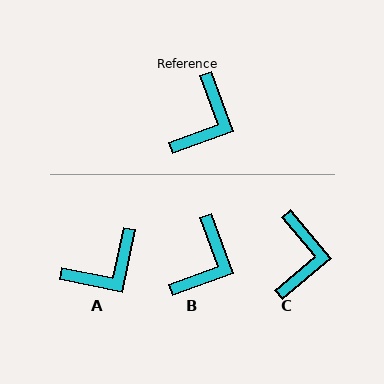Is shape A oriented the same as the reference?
No, it is off by about 32 degrees.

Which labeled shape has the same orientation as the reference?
B.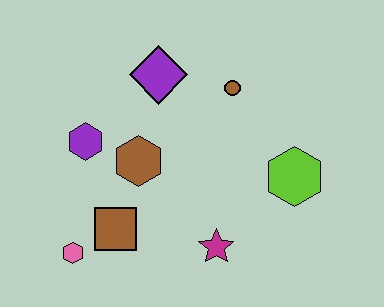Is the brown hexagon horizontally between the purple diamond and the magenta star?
No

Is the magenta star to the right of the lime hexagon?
No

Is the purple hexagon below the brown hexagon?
No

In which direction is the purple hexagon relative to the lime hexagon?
The purple hexagon is to the left of the lime hexagon.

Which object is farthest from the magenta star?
The purple diamond is farthest from the magenta star.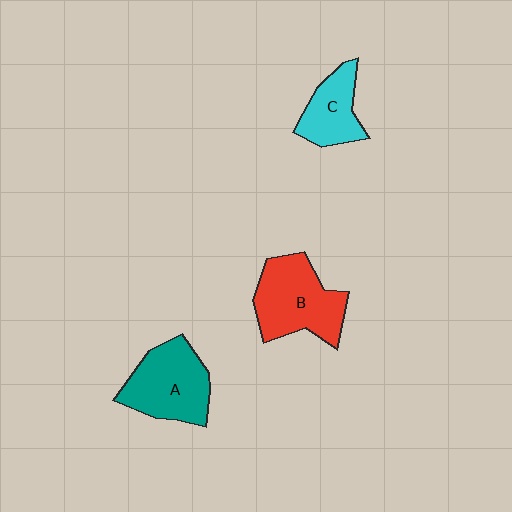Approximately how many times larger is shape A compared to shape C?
Approximately 1.5 times.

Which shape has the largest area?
Shape B (red).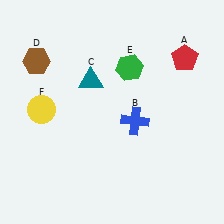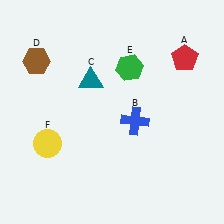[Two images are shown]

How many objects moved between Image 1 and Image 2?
1 object moved between the two images.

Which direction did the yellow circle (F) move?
The yellow circle (F) moved down.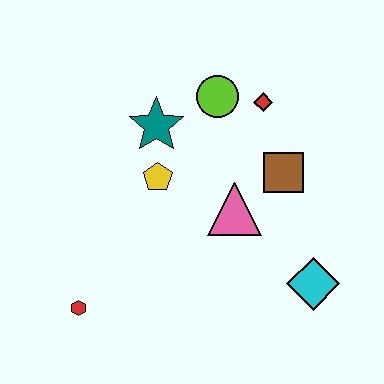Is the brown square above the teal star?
No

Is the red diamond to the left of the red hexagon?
No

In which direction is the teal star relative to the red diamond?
The teal star is to the left of the red diamond.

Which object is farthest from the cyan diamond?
The red hexagon is farthest from the cyan diamond.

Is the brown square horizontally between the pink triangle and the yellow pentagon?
No